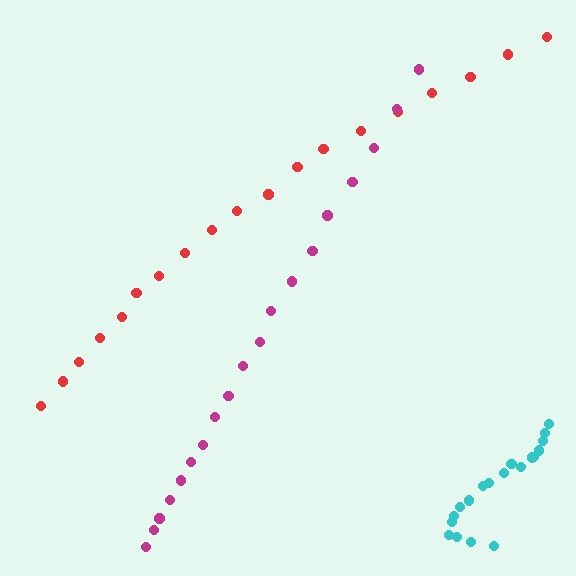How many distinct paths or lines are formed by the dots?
There are 3 distinct paths.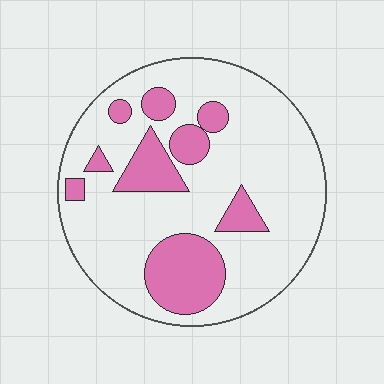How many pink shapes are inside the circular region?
9.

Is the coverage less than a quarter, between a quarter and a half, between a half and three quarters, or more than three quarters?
Less than a quarter.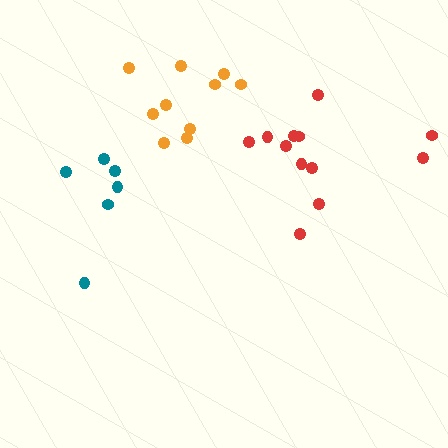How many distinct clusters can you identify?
There are 3 distinct clusters.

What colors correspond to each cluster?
The clusters are colored: red, orange, teal.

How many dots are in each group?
Group 1: 12 dots, Group 2: 10 dots, Group 3: 6 dots (28 total).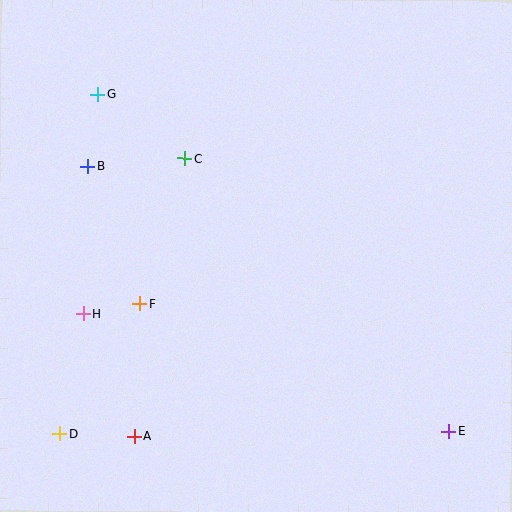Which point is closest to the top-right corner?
Point C is closest to the top-right corner.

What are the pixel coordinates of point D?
Point D is at (60, 434).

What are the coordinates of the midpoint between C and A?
The midpoint between C and A is at (159, 297).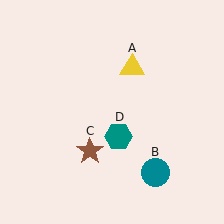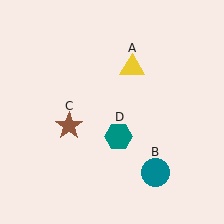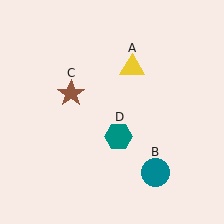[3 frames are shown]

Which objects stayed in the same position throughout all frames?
Yellow triangle (object A) and teal circle (object B) and teal hexagon (object D) remained stationary.